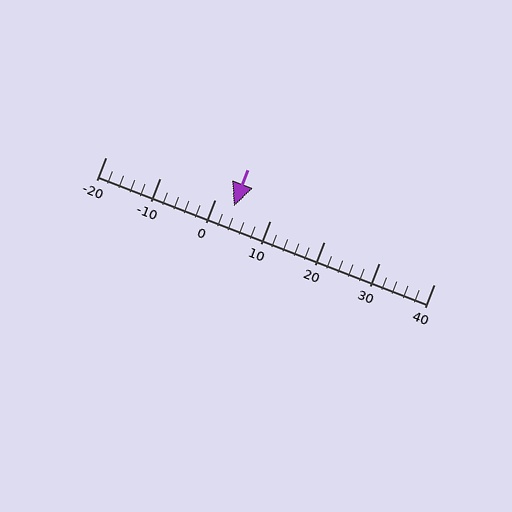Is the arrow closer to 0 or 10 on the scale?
The arrow is closer to 0.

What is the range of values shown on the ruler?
The ruler shows values from -20 to 40.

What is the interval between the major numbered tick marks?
The major tick marks are spaced 10 units apart.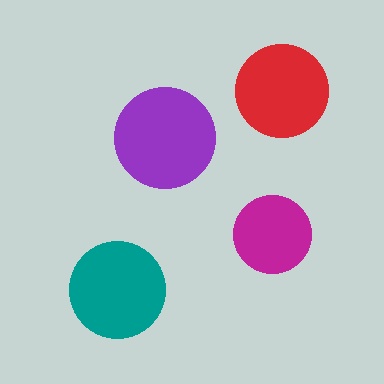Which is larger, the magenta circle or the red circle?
The red one.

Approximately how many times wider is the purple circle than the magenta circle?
About 1.5 times wider.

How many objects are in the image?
There are 4 objects in the image.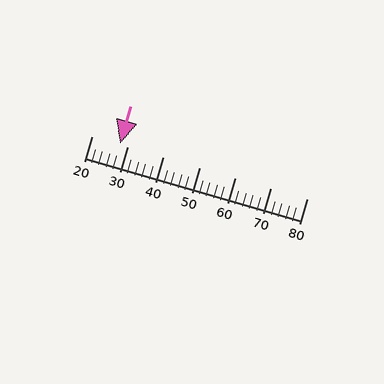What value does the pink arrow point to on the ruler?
The pink arrow points to approximately 28.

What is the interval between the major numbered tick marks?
The major tick marks are spaced 10 units apart.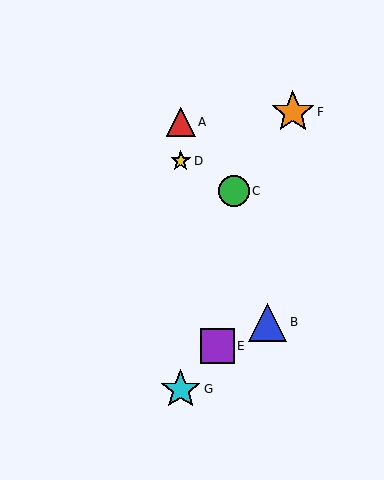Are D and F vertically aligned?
No, D is at x≈181 and F is at x≈293.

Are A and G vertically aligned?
Yes, both are at x≈181.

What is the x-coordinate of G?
Object G is at x≈181.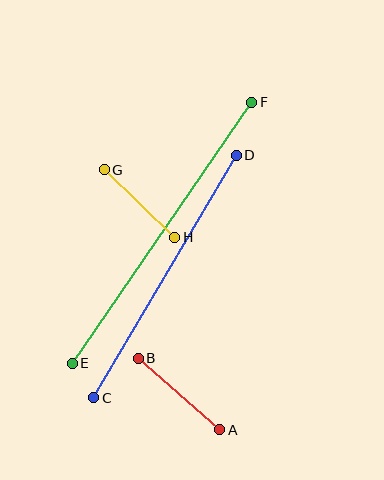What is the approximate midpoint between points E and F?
The midpoint is at approximately (162, 233) pixels.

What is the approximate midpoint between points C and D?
The midpoint is at approximately (165, 277) pixels.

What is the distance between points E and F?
The distance is approximately 317 pixels.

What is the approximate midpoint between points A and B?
The midpoint is at approximately (179, 394) pixels.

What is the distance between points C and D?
The distance is approximately 281 pixels.